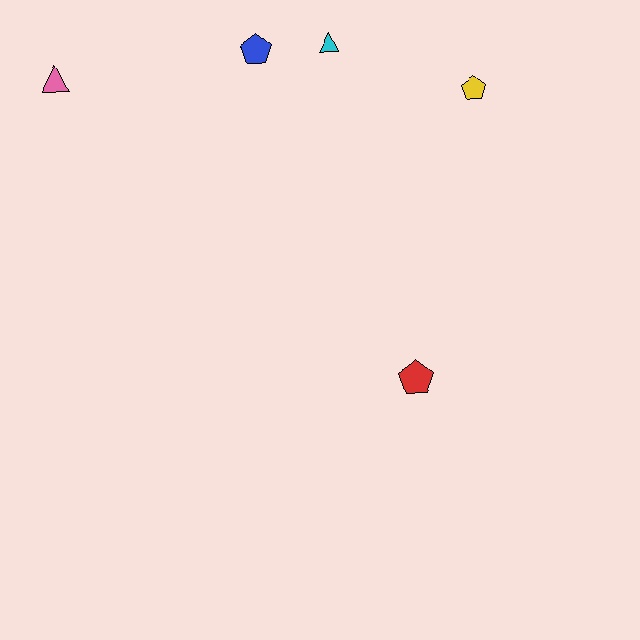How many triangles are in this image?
There are 2 triangles.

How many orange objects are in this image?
There are no orange objects.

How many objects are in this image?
There are 5 objects.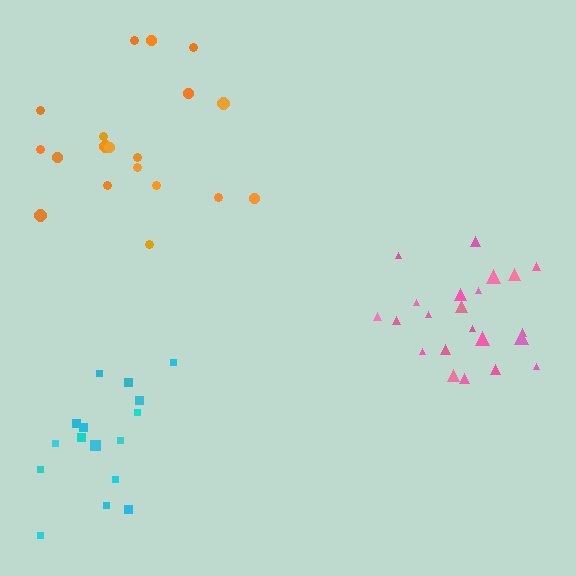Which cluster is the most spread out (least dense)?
Orange.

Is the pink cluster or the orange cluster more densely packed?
Pink.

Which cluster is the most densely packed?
Cyan.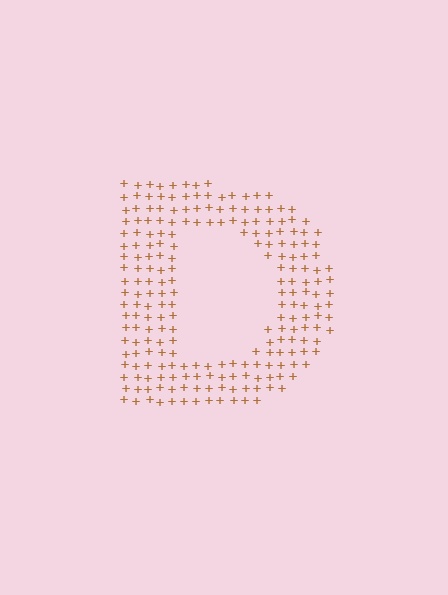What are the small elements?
The small elements are plus signs.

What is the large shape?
The large shape is the letter D.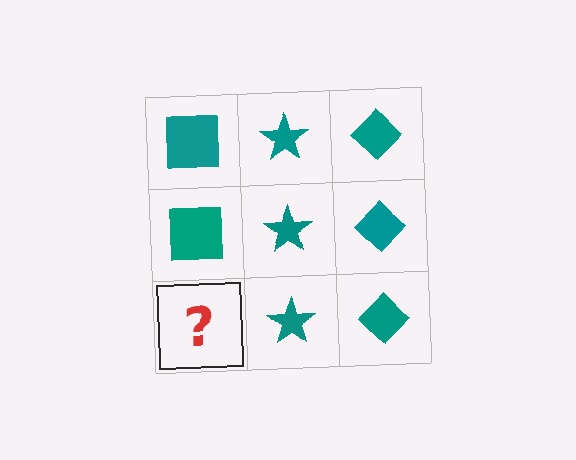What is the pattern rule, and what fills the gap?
The rule is that each column has a consistent shape. The gap should be filled with a teal square.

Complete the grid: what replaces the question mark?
The question mark should be replaced with a teal square.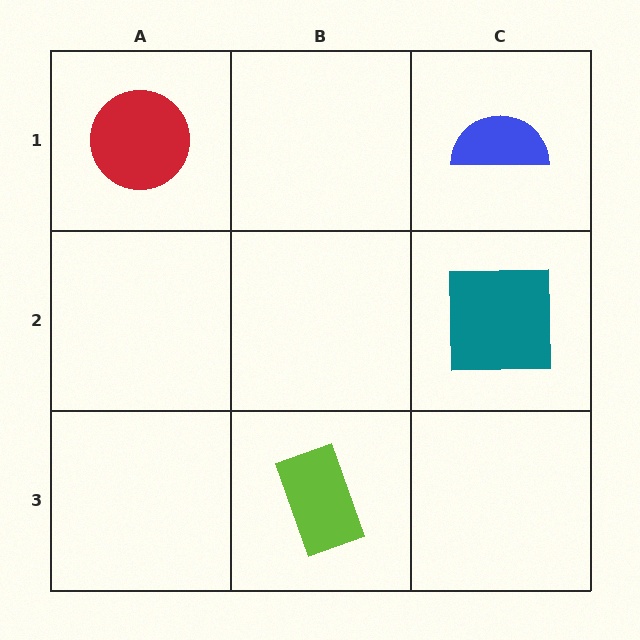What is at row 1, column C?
A blue semicircle.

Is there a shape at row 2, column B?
No, that cell is empty.